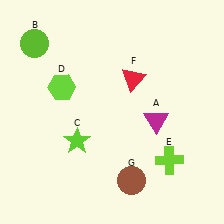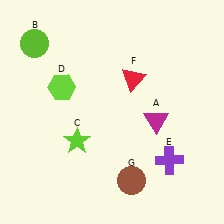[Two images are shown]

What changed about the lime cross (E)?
In Image 1, E is lime. In Image 2, it changed to purple.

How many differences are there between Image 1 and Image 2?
There is 1 difference between the two images.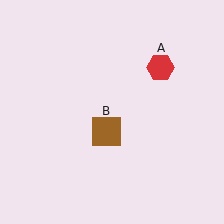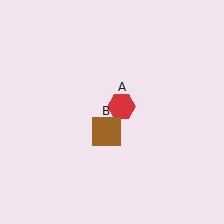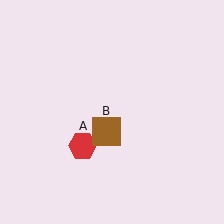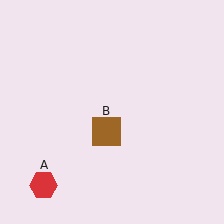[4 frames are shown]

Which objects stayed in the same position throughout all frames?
Brown square (object B) remained stationary.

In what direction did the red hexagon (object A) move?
The red hexagon (object A) moved down and to the left.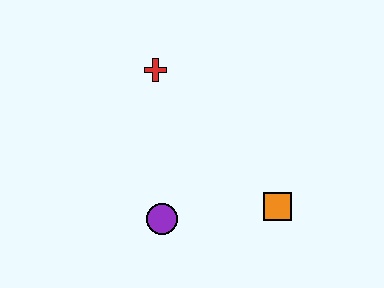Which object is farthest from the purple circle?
The red cross is farthest from the purple circle.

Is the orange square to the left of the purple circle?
No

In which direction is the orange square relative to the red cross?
The orange square is below the red cross.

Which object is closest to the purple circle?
The orange square is closest to the purple circle.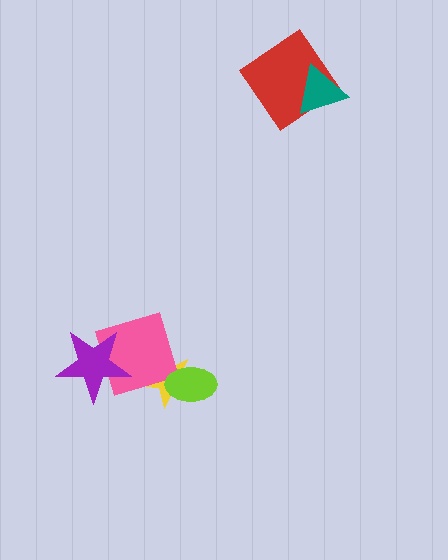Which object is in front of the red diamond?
The teal triangle is in front of the red diamond.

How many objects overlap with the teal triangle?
1 object overlaps with the teal triangle.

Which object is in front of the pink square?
The purple star is in front of the pink square.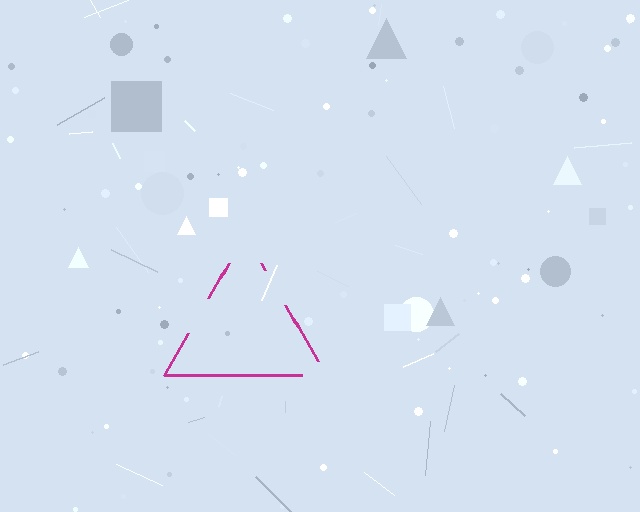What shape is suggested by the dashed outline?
The dashed outline suggests a triangle.